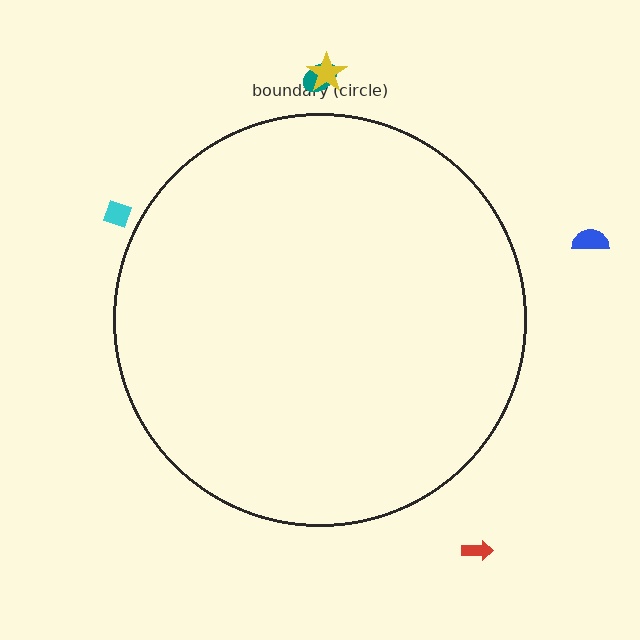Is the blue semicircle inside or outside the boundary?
Outside.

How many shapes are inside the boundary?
0 inside, 5 outside.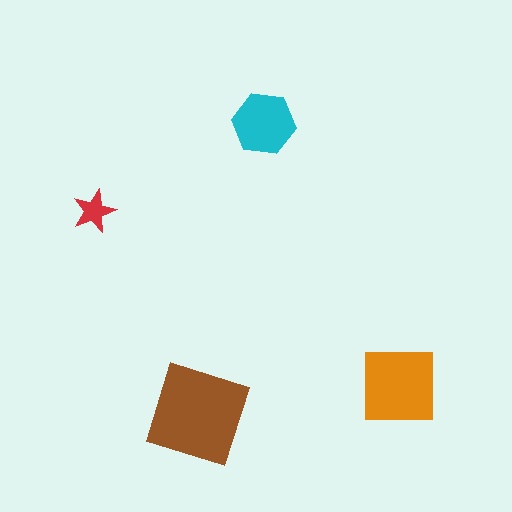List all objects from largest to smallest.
The brown diamond, the orange square, the cyan hexagon, the red star.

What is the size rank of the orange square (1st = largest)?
2nd.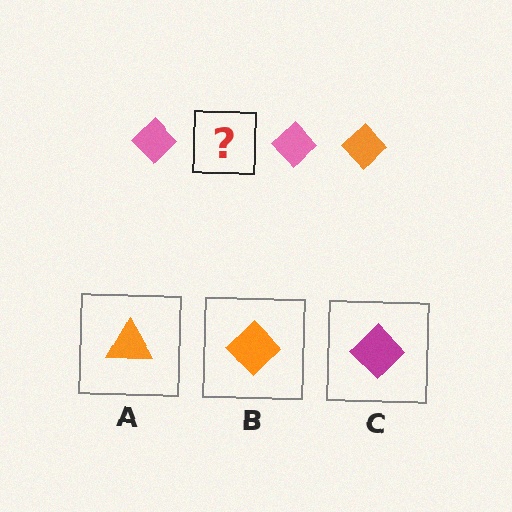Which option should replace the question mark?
Option B.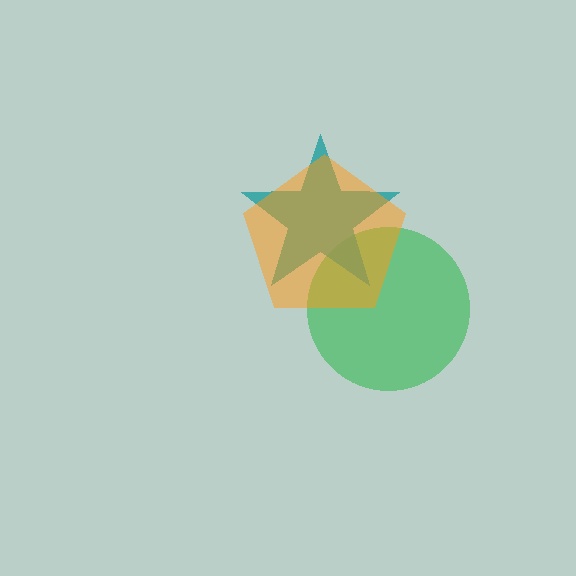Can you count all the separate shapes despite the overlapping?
Yes, there are 3 separate shapes.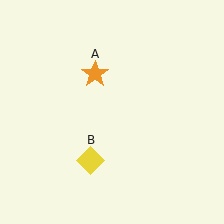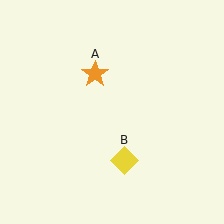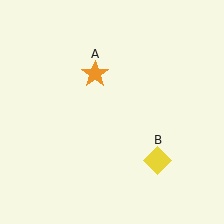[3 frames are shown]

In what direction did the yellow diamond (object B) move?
The yellow diamond (object B) moved right.